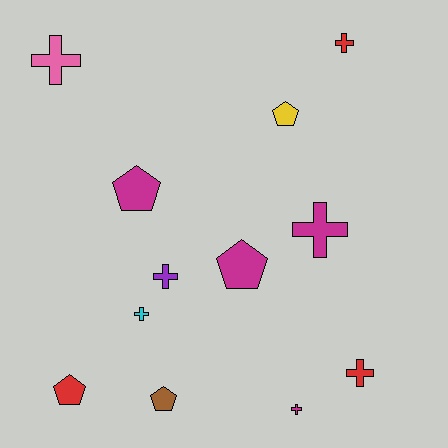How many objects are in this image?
There are 12 objects.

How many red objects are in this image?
There are 3 red objects.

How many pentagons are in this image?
There are 5 pentagons.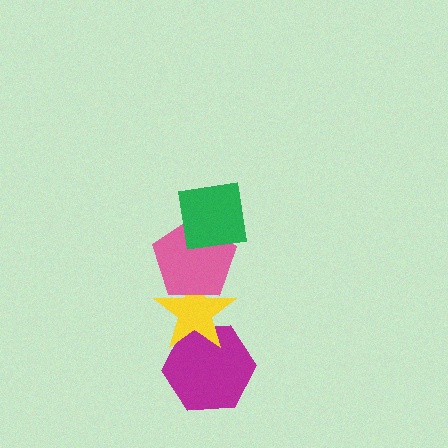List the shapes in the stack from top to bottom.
From top to bottom: the green square, the pink pentagon, the yellow star, the magenta hexagon.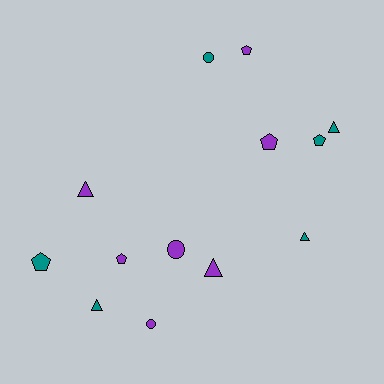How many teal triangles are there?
There are 3 teal triangles.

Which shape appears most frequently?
Pentagon, with 5 objects.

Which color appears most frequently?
Purple, with 7 objects.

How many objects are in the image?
There are 13 objects.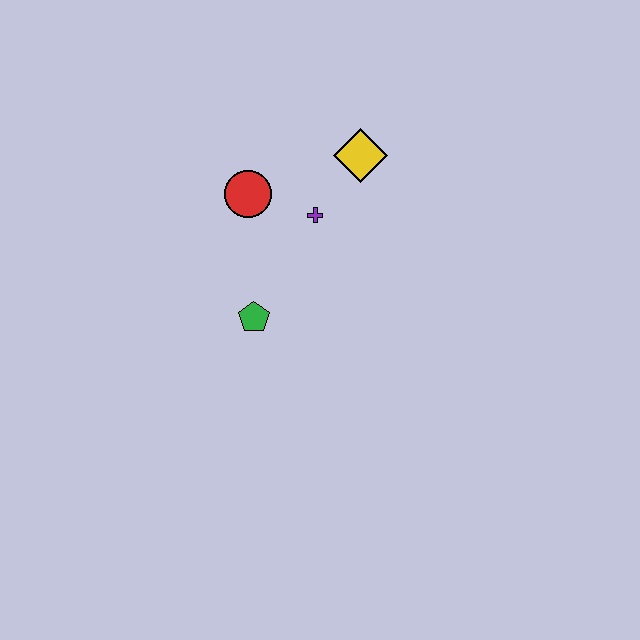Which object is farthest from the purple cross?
The green pentagon is farthest from the purple cross.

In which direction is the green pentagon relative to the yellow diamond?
The green pentagon is below the yellow diamond.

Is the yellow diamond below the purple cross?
No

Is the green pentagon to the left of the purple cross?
Yes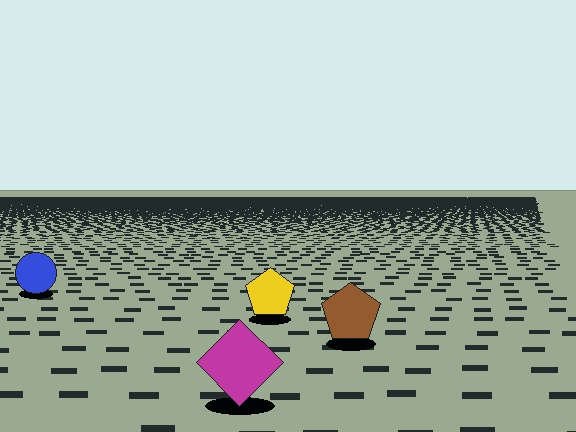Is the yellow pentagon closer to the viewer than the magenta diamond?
No. The magenta diamond is closer — you can tell from the texture gradient: the ground texture is coarser near it.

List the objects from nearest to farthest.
From nearest to farthest: the magenta diamond, the brown pentagon, the yellow pentagon, the blue circle.